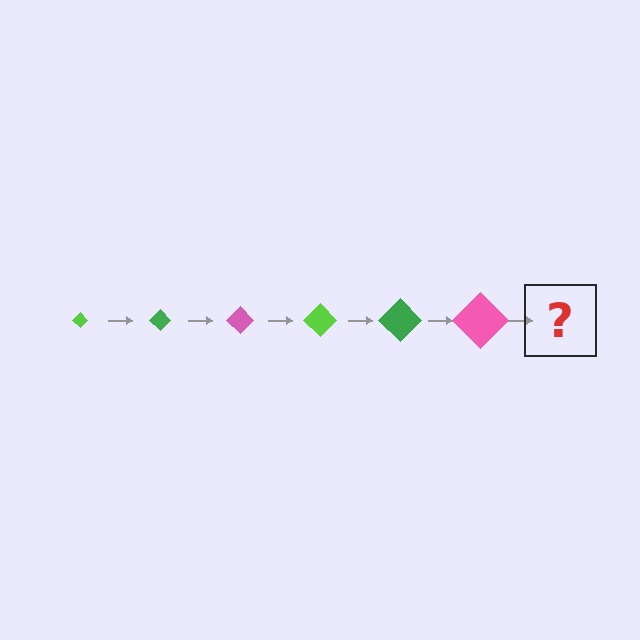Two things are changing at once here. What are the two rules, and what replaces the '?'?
The two rules are that the diamond grows larger each step and the color cycles through lime, green, and pink. The '?' should be a lime diamond, larger than the previous one.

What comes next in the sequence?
The next element should be a lime diamond, larger than the previous one.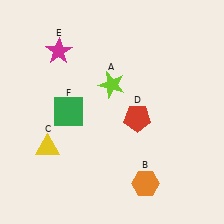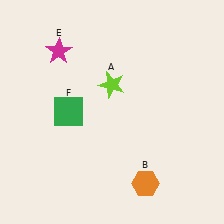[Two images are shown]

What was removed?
The yellow triangle (C), the red pentagon (D) were removed in Image 2.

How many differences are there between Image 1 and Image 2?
There are 2 differences between the two images.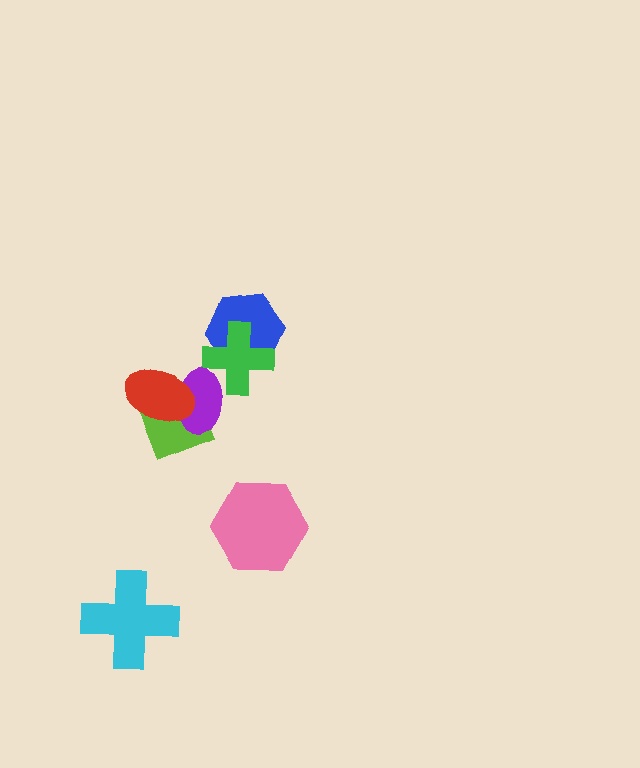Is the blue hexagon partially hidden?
Yes, it is partially covered by another shape.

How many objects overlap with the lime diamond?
2 objects overlap with the lime diamond.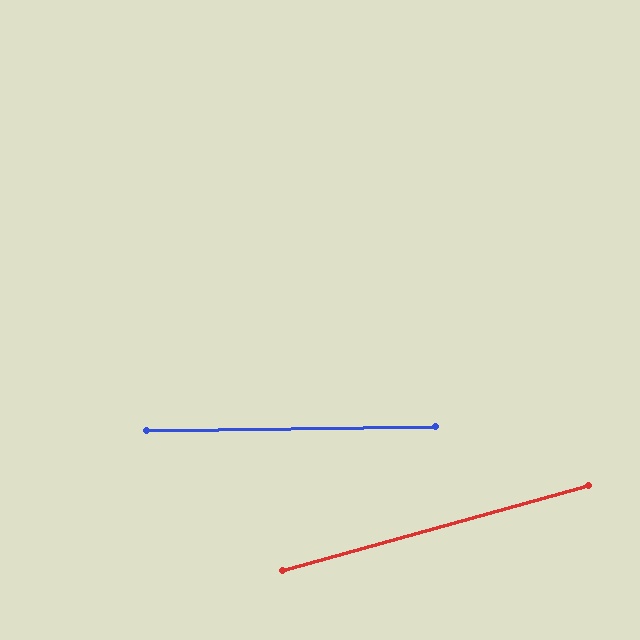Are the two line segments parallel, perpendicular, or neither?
Neither parallel nor perpendicular — they differ by about 15°.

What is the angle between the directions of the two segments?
Approximately 15 degrees.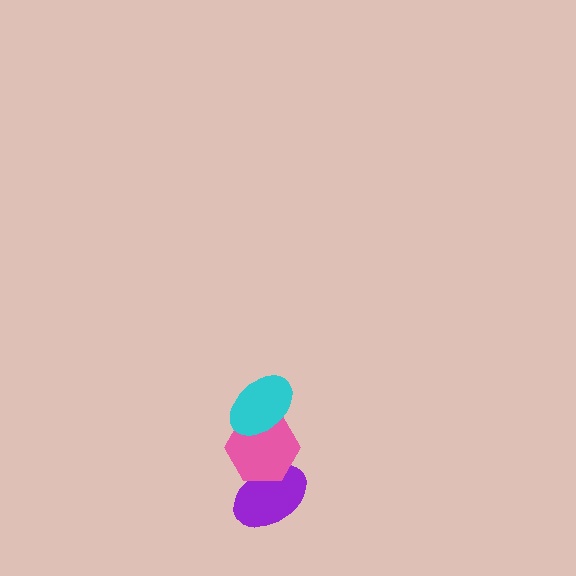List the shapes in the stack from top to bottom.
From top to bottom: the cyan ellipse, the pink hexagon, the purple ellipse.